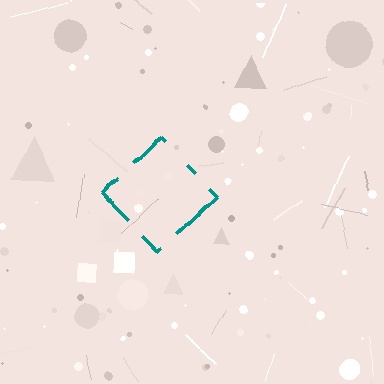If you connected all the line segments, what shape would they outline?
They would outline a diamond.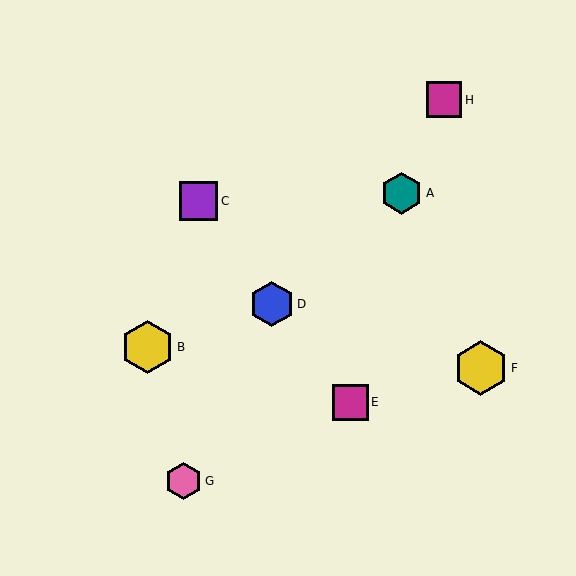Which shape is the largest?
The yellow hexagon (labeled F) is the largest.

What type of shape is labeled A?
Shape A is a teal hexagon.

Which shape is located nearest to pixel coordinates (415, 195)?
The teal hexagon (labeled A) at (402, 193) is nearest to that location.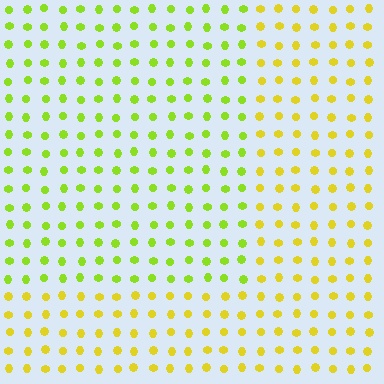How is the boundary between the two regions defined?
The boundary is defined purely by a slight shift in hue (about 31 degrees). Spacing, size, and orientation are identical on both sides.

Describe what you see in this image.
The image is filled with small yellow elements in a uniform arrangement. A rectangle-shaped region is visible where the elements are tinted to a slightly different hue, forming a subtle color boundary.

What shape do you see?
I see a rectangle.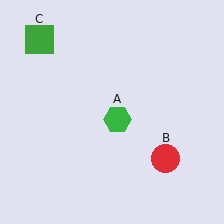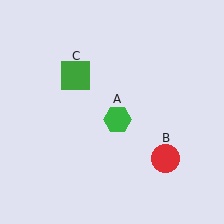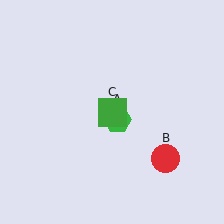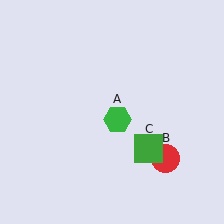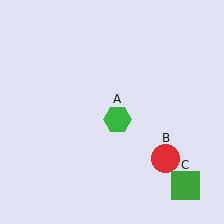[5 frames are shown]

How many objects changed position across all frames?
1 object changed position: green square (object C).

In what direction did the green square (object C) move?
The green square (object C) moved down and to the right.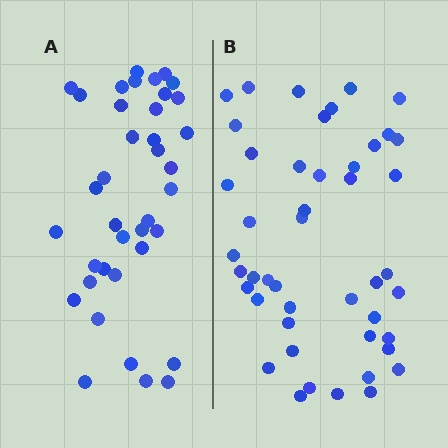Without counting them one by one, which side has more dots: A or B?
Region B (the right region) has more dots.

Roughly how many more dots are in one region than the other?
Region B has roughly 8 or so more dots than region A.